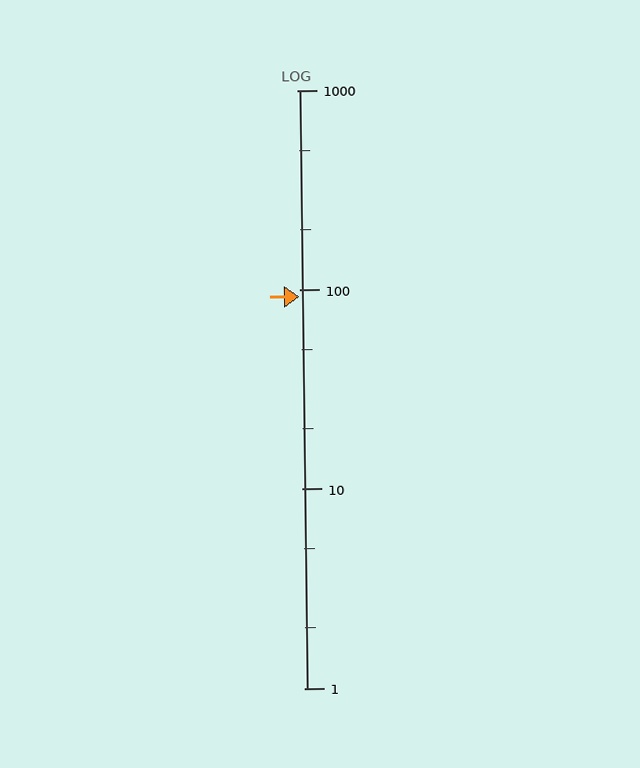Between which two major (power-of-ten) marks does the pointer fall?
The pointer is between 10 and 100.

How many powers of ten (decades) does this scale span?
The scale spans 3 decades, from 1 to 1000.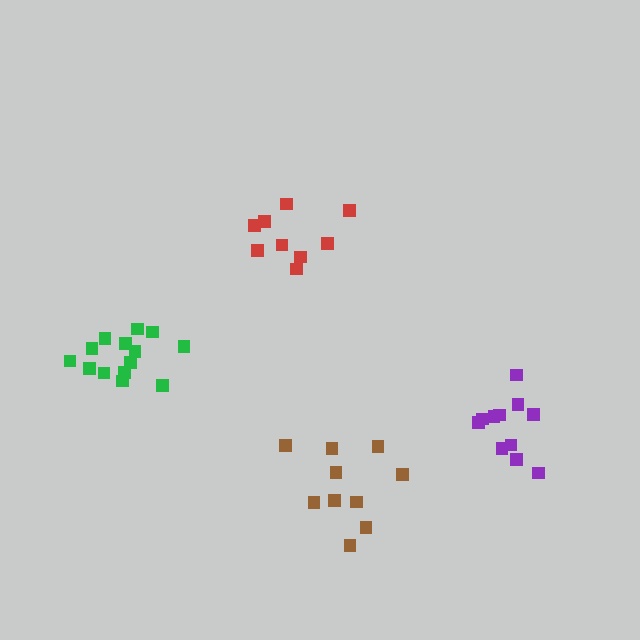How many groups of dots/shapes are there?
There are 4 groups.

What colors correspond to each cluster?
The clusters are colored: brown, red, purple, green.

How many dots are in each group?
Group 1: 10 dots, Group 2: 9 dots, Group 3: 11 dots, Group 4: 14 dots (44 total).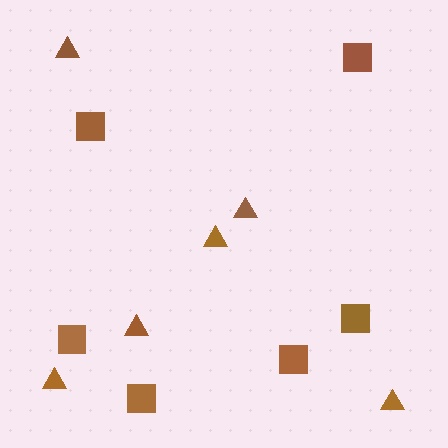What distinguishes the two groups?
There are 2 groups: one group of squares (6) and one group of triangles (6).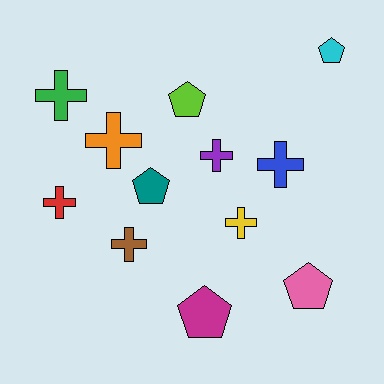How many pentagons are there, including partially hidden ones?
There are 5 pentagons.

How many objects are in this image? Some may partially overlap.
There are 12 objects.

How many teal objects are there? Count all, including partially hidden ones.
There is 1 teal object.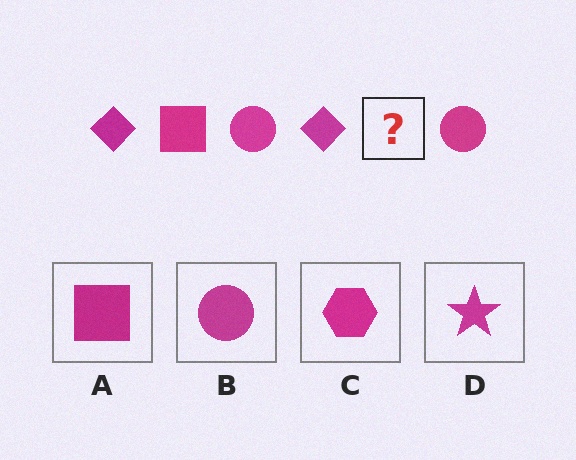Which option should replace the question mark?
Option A.